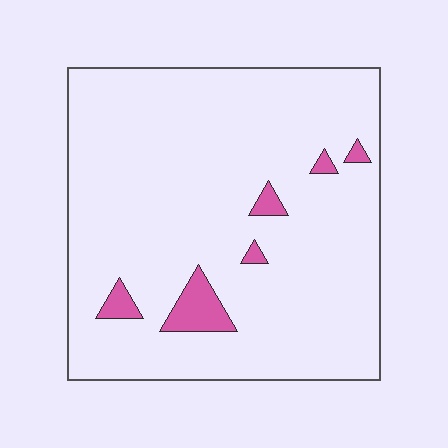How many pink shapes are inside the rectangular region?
6.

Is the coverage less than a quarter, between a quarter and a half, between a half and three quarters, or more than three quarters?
Less than a quarter.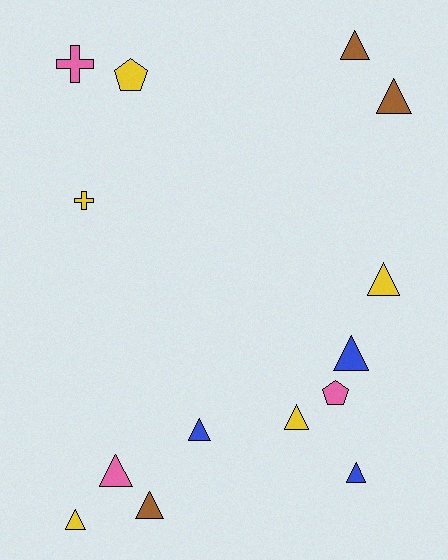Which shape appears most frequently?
Triangle, with 10 objects.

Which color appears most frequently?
Yellow, with 5 objects.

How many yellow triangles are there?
There are 3 yellow triangles.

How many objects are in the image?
There are 14 objects.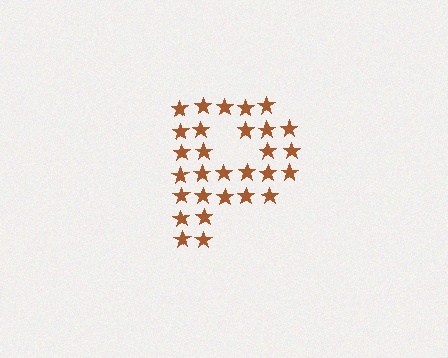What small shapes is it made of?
It is made of small stars.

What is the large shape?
The large shape is the letter P.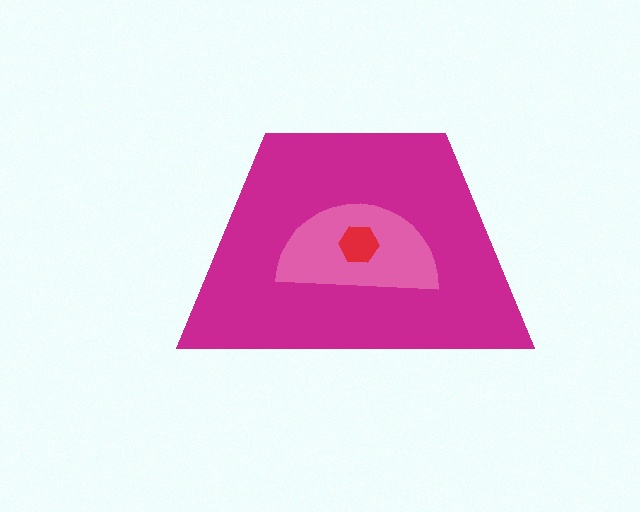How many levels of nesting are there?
3.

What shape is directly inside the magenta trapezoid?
The pink semicircle.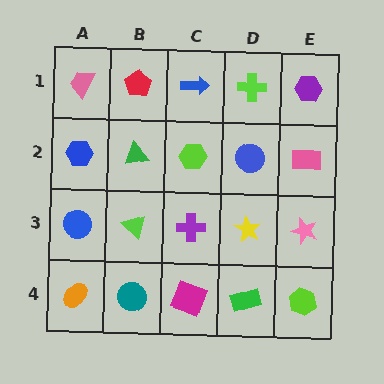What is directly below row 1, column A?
A blue hexagon.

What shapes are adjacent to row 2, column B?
A red pentagon (row 1, column B), a lime triangle (row 3, column B), a blue hexagon (row 2, column A), a lime hexagon (row 2, column C).